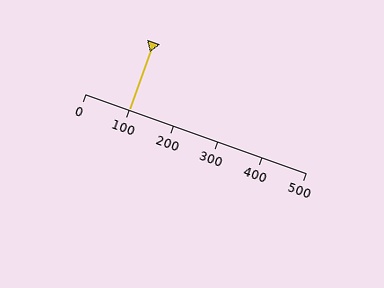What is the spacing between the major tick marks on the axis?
The major ticks are spaced 100 apart.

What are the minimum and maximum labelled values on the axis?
The axis runs from 0 to 500.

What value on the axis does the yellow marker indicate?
The marker indicates approximately 100.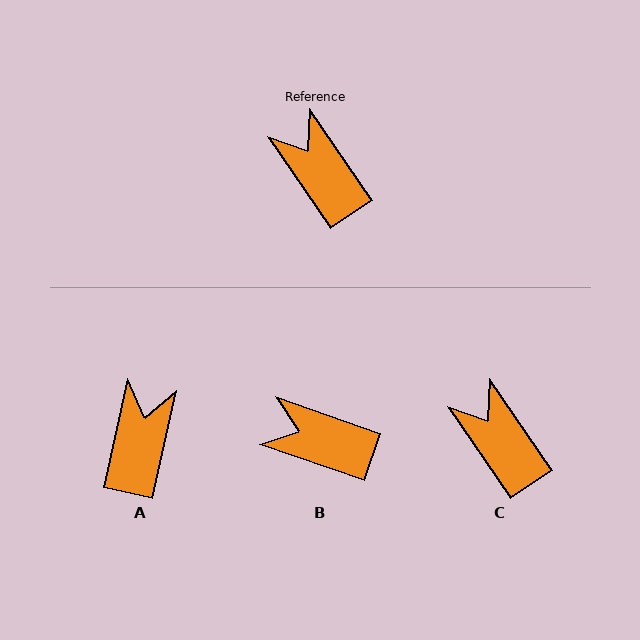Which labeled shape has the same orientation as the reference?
C.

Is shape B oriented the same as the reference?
No, it is off by about 37 degrees.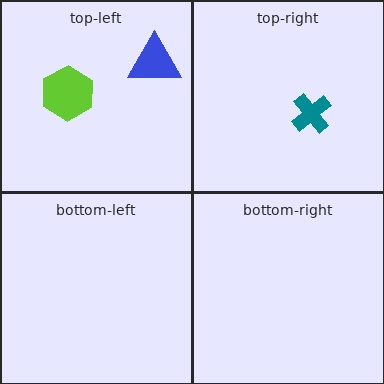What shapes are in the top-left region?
The blue triangle, the lime hexagon.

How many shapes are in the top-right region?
1.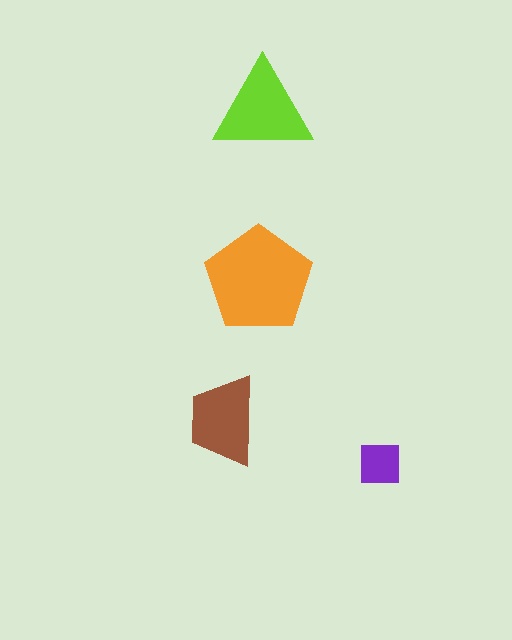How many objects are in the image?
There are 4 objects in the image.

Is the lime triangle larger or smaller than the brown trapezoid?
Larger.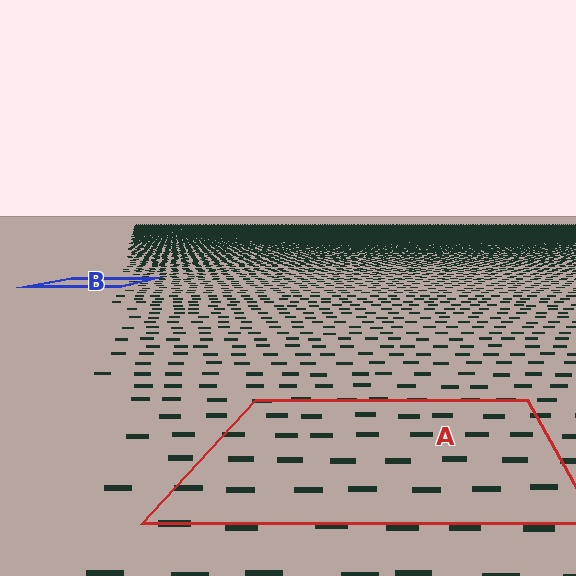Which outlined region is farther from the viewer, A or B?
Region B is farther from the viewer — the texture elements inside it appear smaller and more densely packed.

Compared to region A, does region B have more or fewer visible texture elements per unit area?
Region B has more texture elements per unit area — they are packed more densely because it is farther away.